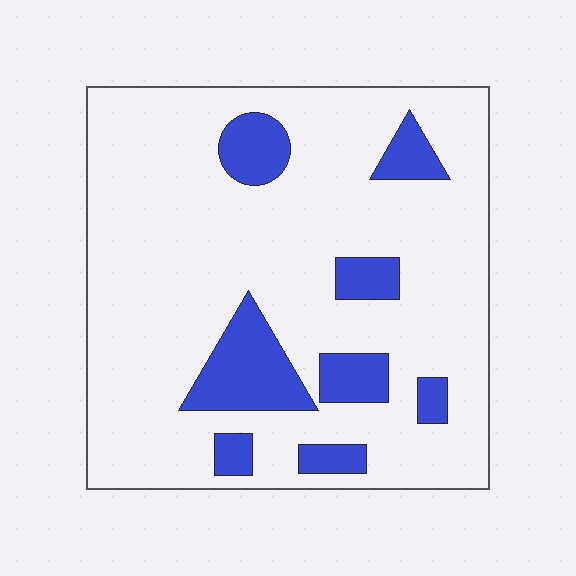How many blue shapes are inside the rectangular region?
8.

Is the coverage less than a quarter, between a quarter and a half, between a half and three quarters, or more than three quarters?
Less than a quarter.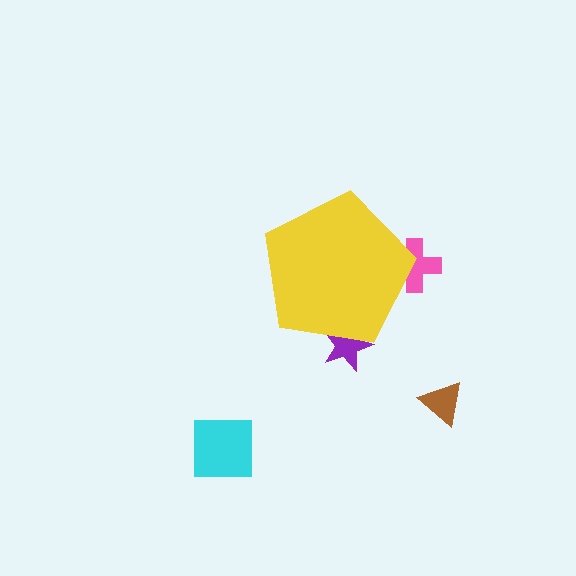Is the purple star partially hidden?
Yes, the purple star is partially hidden behind the yellow pentagon.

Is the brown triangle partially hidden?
No, the brown triangle is fully visible.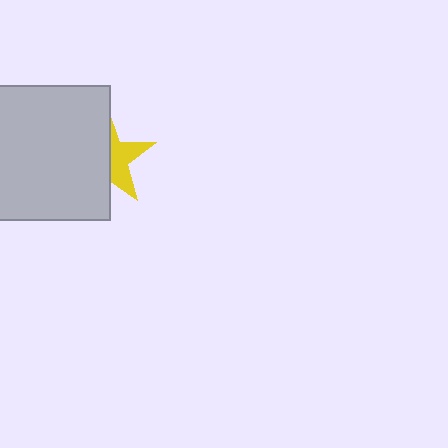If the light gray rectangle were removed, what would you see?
You would see the complete yellow star.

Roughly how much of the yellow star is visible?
A small part of it is visible (roughly 42%).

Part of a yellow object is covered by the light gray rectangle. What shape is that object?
It is a star.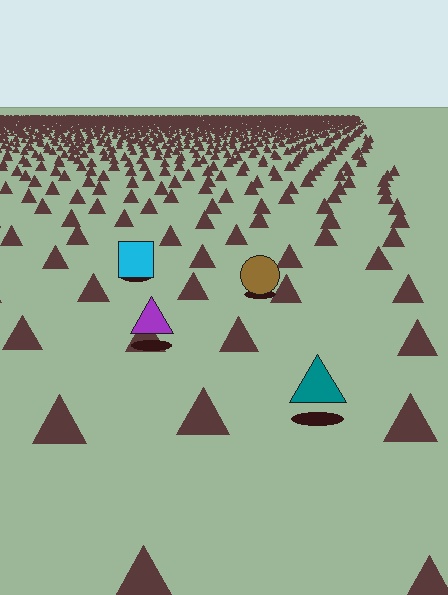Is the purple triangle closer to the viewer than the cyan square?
Yes. The purple triangle is closer — you can tell from the texture gradient: the ground texture is coarser near it.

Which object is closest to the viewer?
The teal triangle is closest. The texture marks near it are larger and more spread out.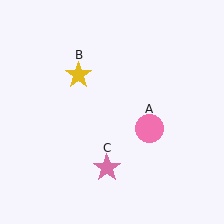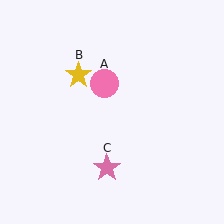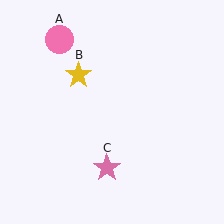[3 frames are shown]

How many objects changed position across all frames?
1 object changed position: pink circle (object A).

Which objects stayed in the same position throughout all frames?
Yellow star (object B) and pink star (object C) remained stationary.